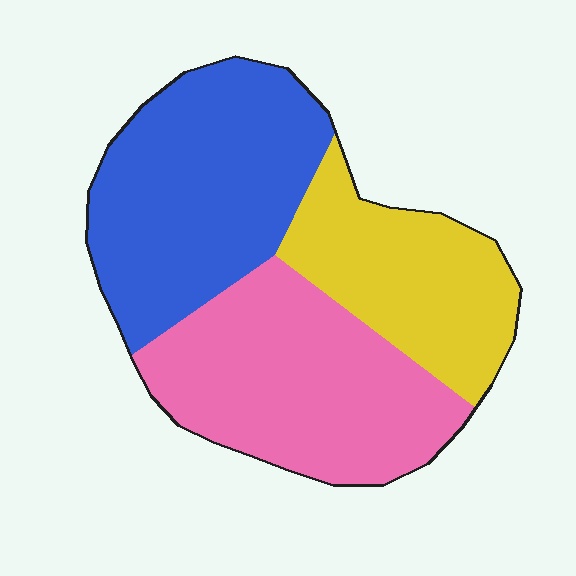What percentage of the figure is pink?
Pink takes up about three eighths (3/8) of the figure.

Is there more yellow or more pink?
Pink.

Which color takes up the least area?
Yellow, at roughly 25%.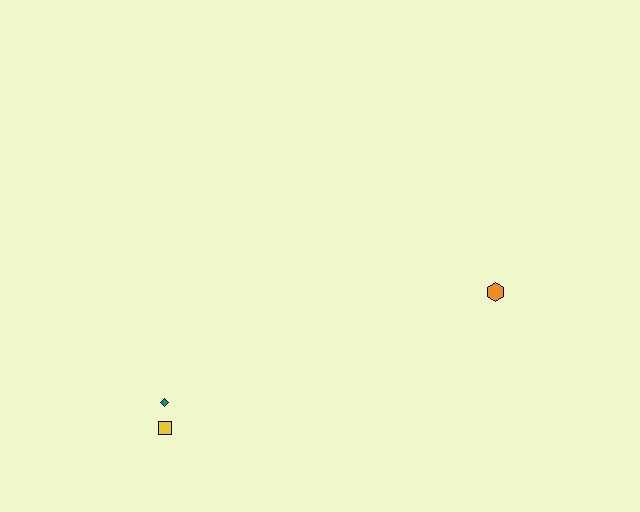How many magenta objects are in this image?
There are no magenta objects.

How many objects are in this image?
There are 3 objects.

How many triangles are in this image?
There are no triangles.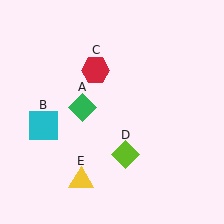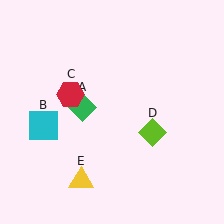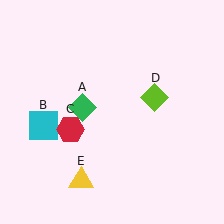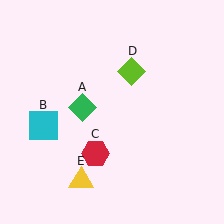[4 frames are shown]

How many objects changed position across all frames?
2 objects changed position: red hexagon (object C), lime diamond (object D).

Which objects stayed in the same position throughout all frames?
Green diamond (object A) and cyan square (object B) and yellow triangle (object E) remained stationary.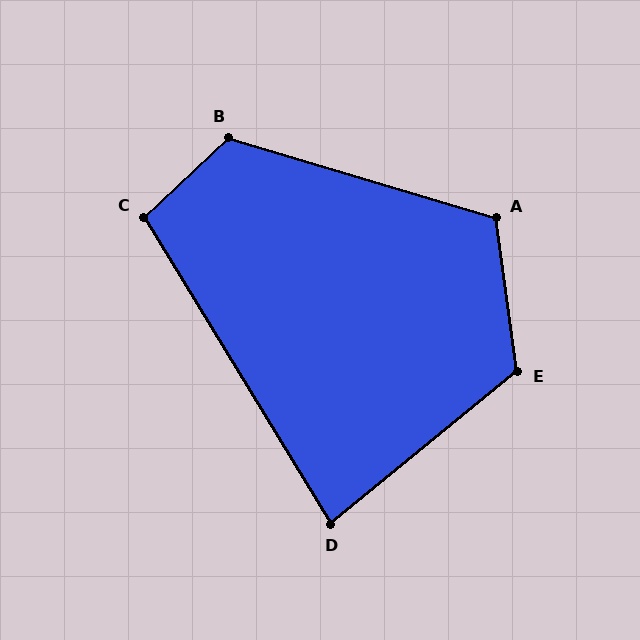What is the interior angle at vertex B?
Approximately 120 degrees (obtuse).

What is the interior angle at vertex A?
Approximately 114 degrees (obtuse).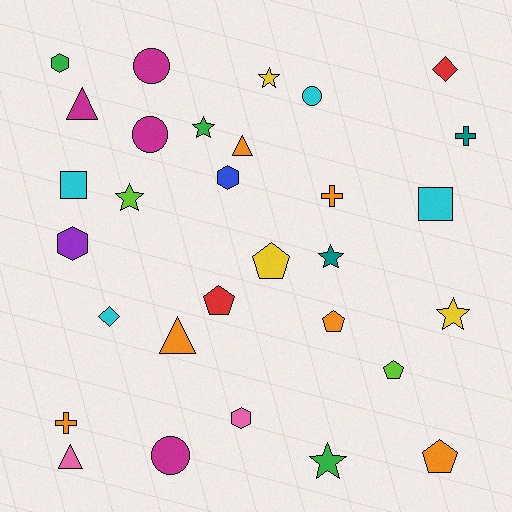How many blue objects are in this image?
There is 1 blue object.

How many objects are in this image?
There are 30 objects.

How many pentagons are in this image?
There are 5 pentagons.